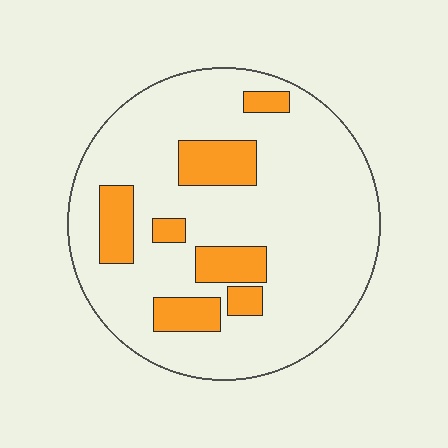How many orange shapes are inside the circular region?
7.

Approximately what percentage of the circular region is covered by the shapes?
Approximately 20%.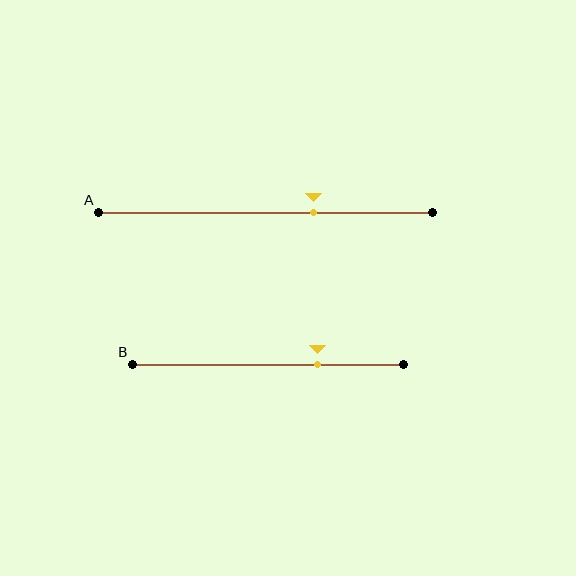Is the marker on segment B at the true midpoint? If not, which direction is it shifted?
No, the marker on segment B is shifted to the right by about 18% of the segment length.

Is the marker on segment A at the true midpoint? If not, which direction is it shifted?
No, the marker on segment A is shifted to the right by about 14% of the segment length.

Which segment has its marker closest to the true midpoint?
Segment A has its marker closest to the true midpoint.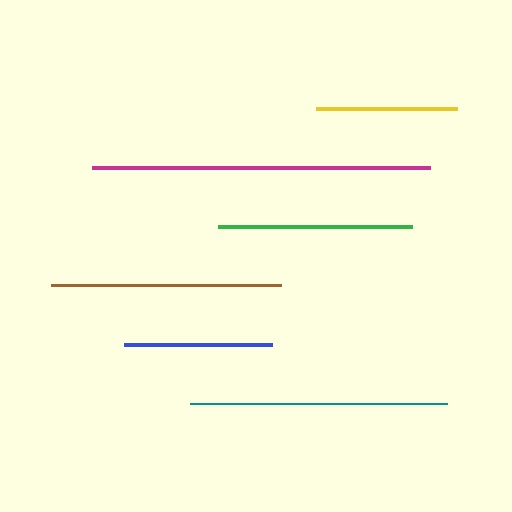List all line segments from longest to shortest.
From longest to shortest: magenta, teal, brown, green, blue, yellow.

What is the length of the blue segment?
The blue segment is approximately 148 pixels long.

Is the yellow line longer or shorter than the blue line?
The blue line is longer than the yellow line.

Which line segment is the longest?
The magenta line is the longest at approximately 338 pixels.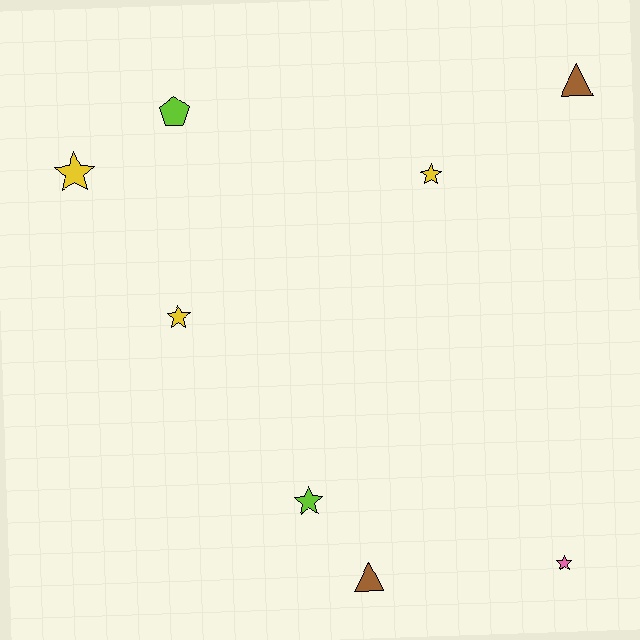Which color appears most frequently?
Yellow, with 3 objects.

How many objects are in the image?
There are 8 objects.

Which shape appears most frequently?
Star, with 5 objects.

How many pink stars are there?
There is 1 pink star.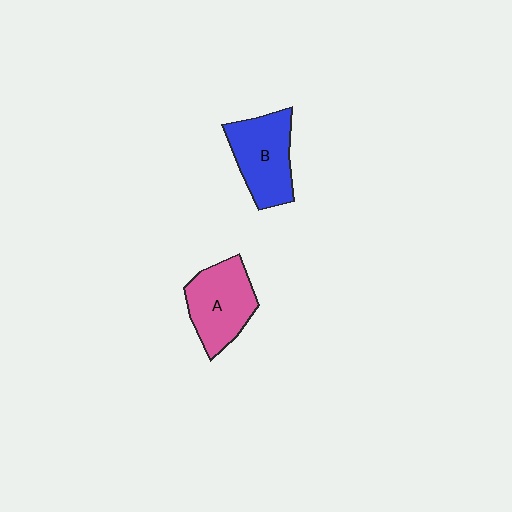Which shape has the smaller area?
Shape A (pink).